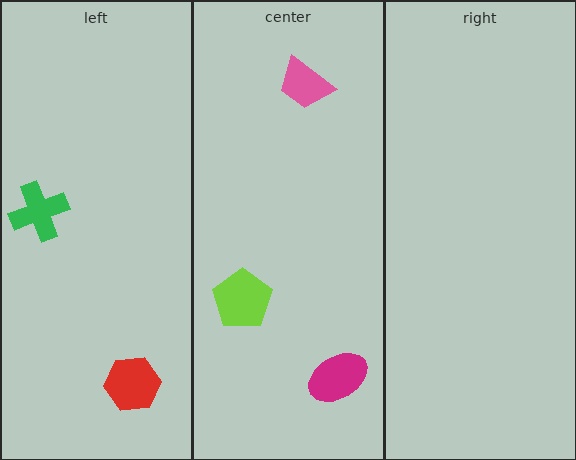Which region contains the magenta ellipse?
The center region.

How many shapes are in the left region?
2.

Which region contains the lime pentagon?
The center region.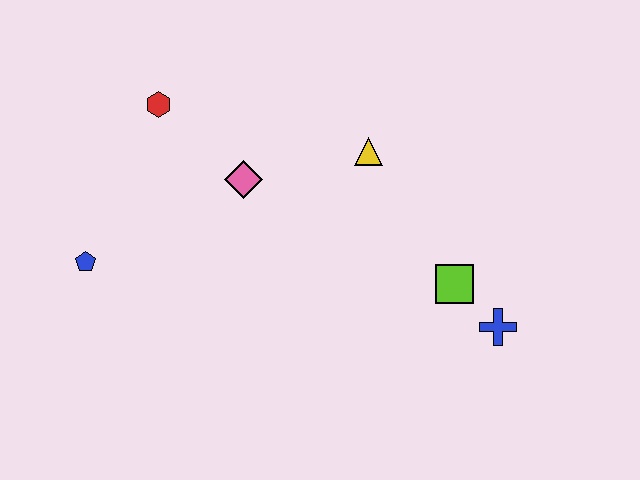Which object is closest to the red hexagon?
The pink diamond is closest to the red hexagon.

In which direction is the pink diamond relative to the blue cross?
The pink diamond is to the left of the blue cross.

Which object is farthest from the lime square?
The blue pentagon is farthest from the lime square.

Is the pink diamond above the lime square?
Yes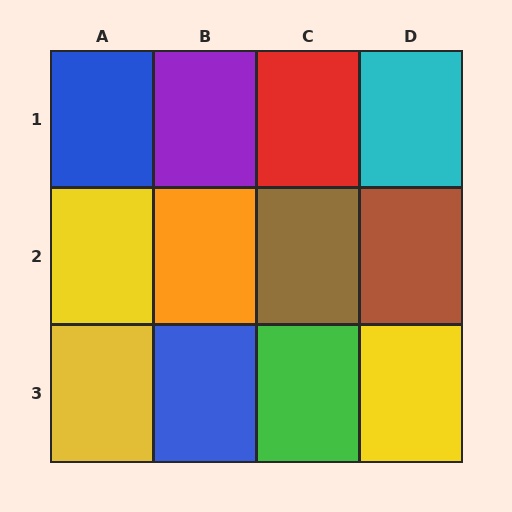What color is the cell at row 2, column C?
Brown.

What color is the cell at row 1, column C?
Red.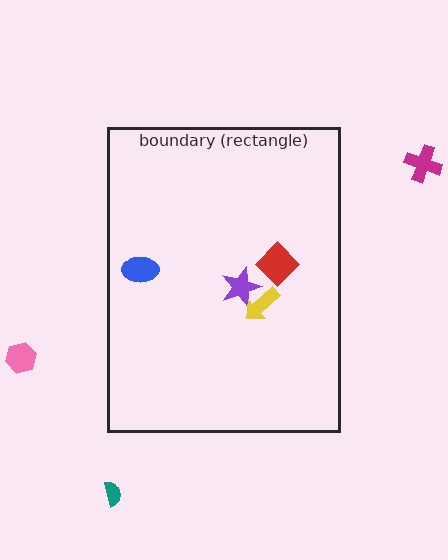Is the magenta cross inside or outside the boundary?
Outside.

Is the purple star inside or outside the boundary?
Inside.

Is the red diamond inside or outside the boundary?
Inside.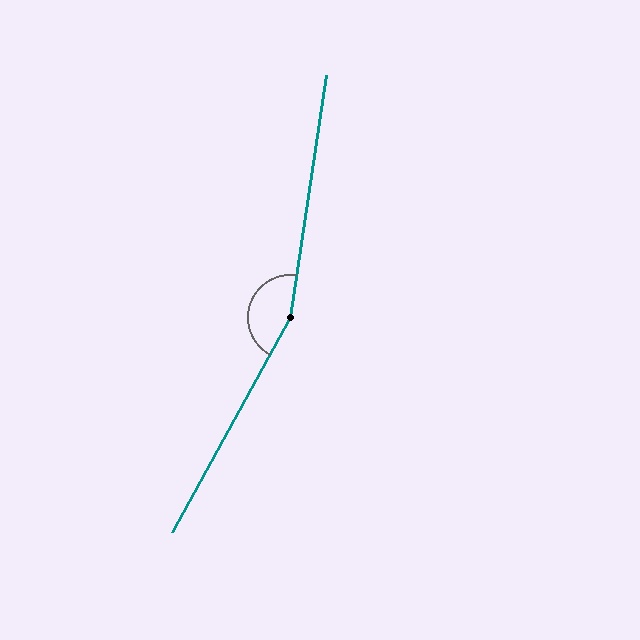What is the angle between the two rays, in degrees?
Approximately 160 degrees.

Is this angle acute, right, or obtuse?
It is obtuse.